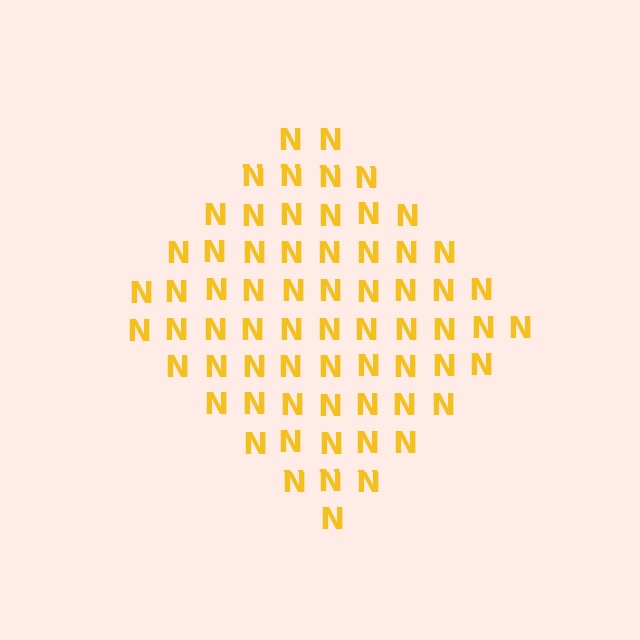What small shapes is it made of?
It is made of small letter N's.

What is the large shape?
The large shape is a diamond.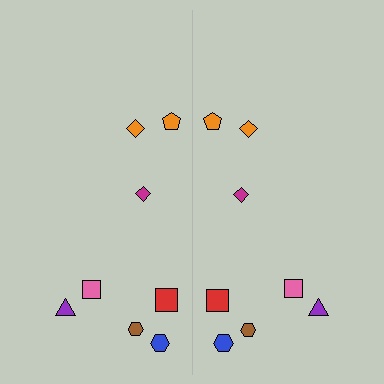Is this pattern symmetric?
Yes, this pattern has bilateral (reflection) symmetry.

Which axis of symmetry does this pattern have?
The pattern has a vertical axis of symmetry running through the center of the image.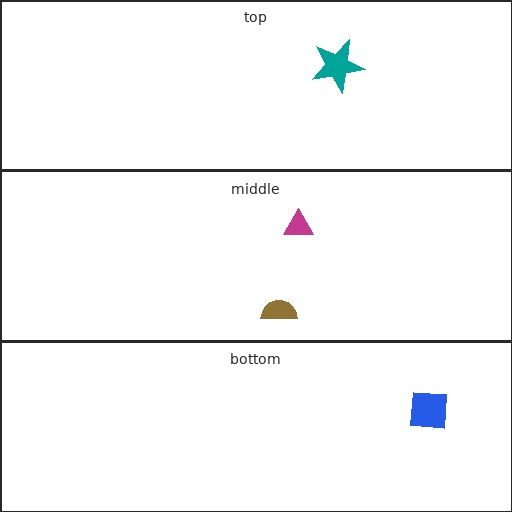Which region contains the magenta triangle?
The middle region.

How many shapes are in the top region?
1.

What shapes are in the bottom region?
The blue square.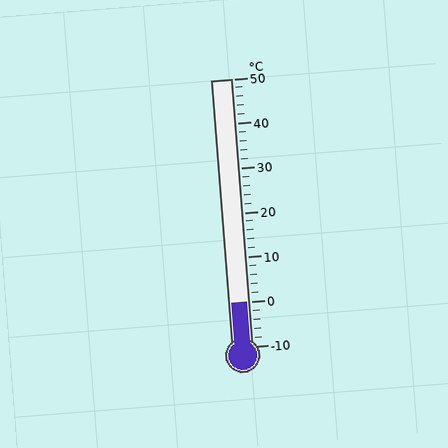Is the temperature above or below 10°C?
The temperature is below 10°C.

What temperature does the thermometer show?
The thermometer shows approximately 0°C.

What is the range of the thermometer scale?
The thermometer scale ranges from -10°C to 50°C.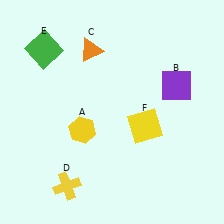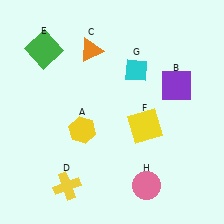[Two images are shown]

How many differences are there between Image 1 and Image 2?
There are 2 differences between the two images.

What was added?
A cyan diamond (G), a pink circle (H) were added in Image 2.